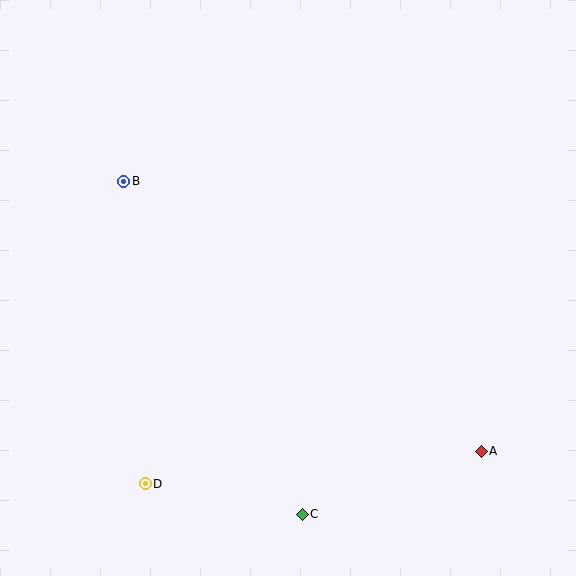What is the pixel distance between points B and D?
The distance between B and D is 303 pixels.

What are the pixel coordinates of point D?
Point D is at (145, 484).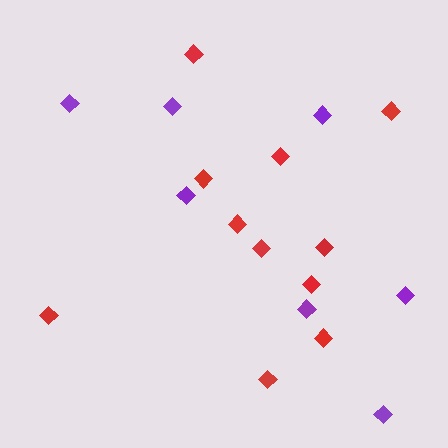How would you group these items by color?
There are 2 groups: one group of purple diamonds (7) and one group of red diamonds (11).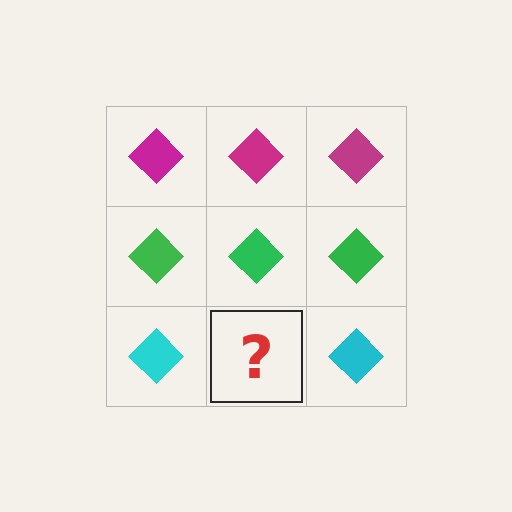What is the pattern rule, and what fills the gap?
The rule is that each row has a consistent color. The gap should be filled with a cyan diamond.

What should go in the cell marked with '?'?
The missing cell should contain a cyan diamond.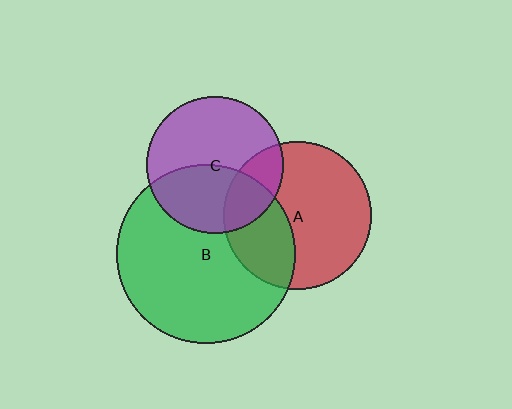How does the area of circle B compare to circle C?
Approximately 1.7 times.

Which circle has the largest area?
Circle B (green).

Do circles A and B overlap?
Yes.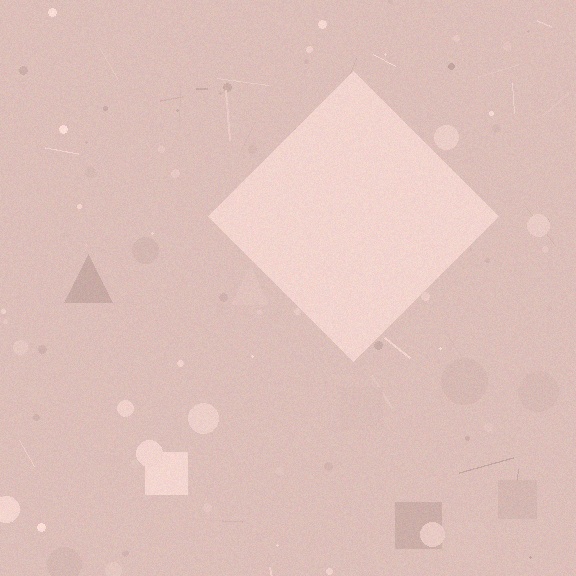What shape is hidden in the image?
A diamond is hidden in the image.